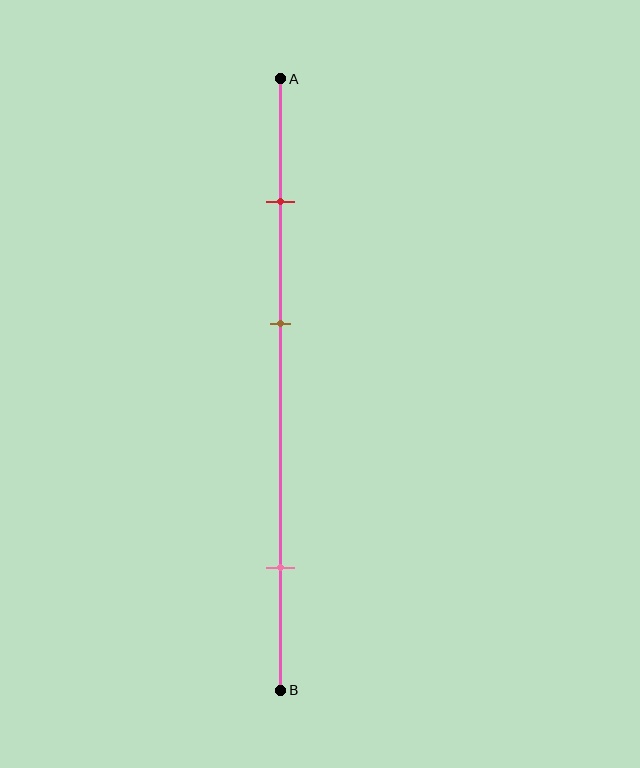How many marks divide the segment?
There are 3 marks dividing the segment.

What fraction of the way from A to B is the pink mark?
The pink mark is approximately 80% (0.8) of the way from A to B.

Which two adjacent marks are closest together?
The red and brown marks are the closest adjacent pair.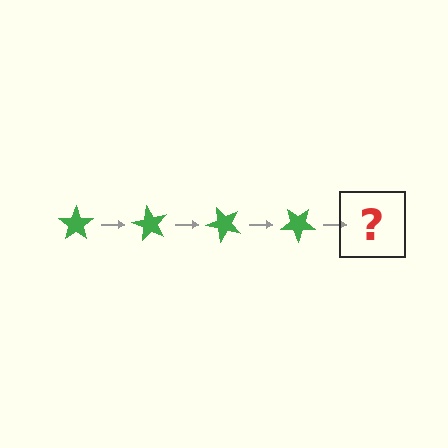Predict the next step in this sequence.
The next step is a green star rotated 240 degrees.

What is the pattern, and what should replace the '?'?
The pattern is that the star rotates 60 degrees each step. The '?' should be a green star rotated 240 degrees.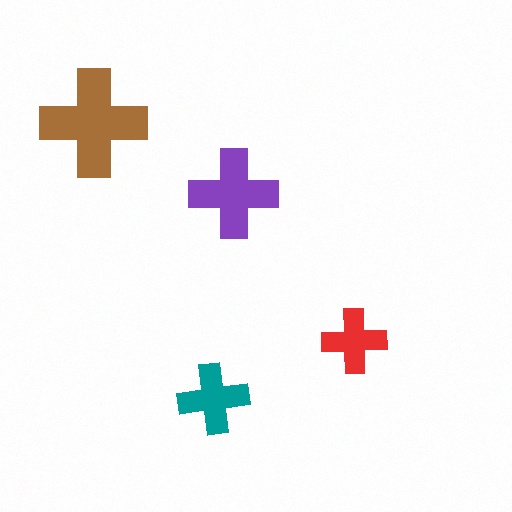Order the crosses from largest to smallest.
the brown one, the purple one, the teal one, the red one.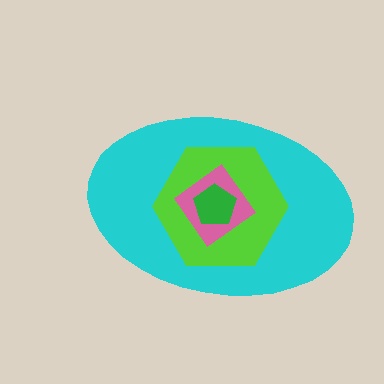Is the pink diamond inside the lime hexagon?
Yes.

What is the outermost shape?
The cyan ellipse.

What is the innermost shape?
The green pentagon.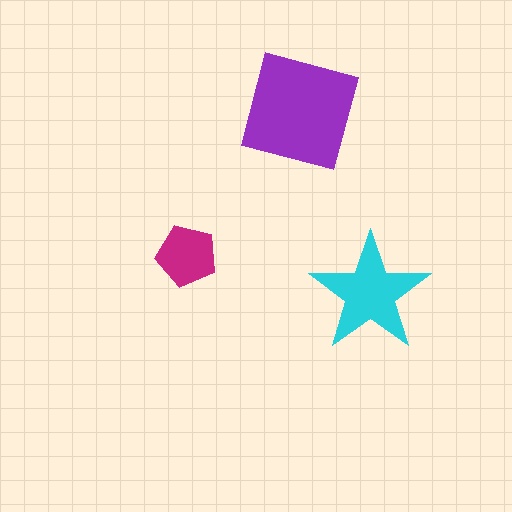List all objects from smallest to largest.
The magenta pentagon, the cyan star, the purple square.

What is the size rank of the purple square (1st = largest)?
1st.